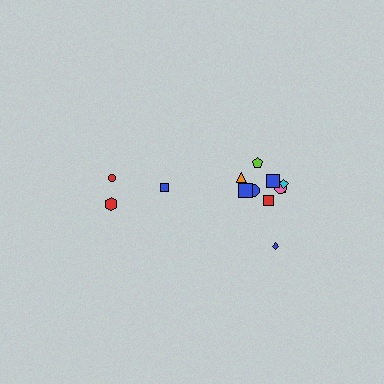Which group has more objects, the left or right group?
The right group.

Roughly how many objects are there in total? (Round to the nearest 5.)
Roughly 15 objects in total.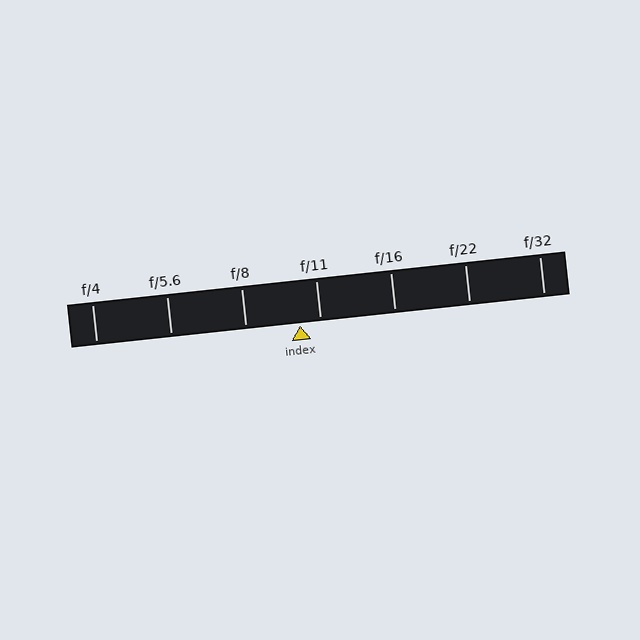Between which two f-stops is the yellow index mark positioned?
The index mark is between f/8 and f/11.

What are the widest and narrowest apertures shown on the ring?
The widest aperture shown is f/4 and the narrowest is f/32.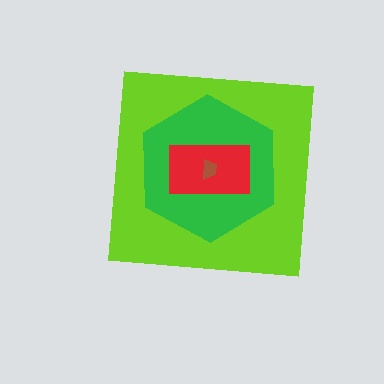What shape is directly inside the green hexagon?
The red rectangle.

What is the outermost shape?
The lime square.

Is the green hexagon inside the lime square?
Yes.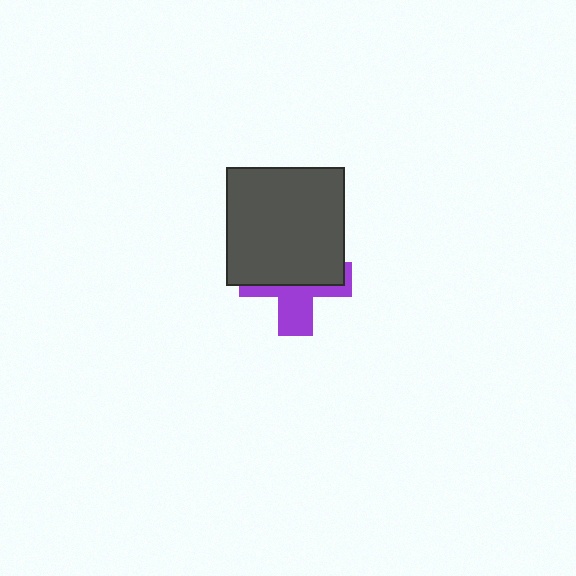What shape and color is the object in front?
The object in front is a dark gray square.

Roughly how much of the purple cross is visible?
A small part of it is visible (roughly 42%).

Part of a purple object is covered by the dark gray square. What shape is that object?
It is a cross.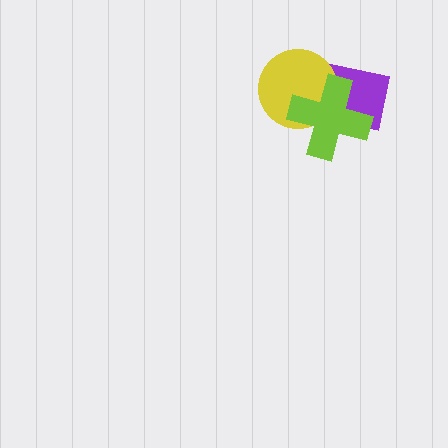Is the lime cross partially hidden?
No, no other shape covers it.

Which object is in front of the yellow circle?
The lime cross is in front of the yellow circle.